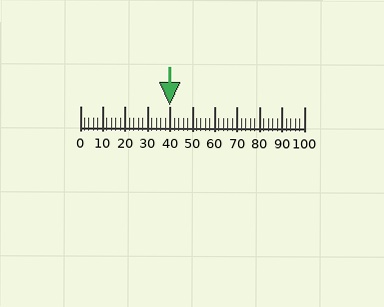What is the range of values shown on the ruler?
The ruler shows values from 0 to 100.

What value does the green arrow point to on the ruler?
The green arrow points to approximately 40.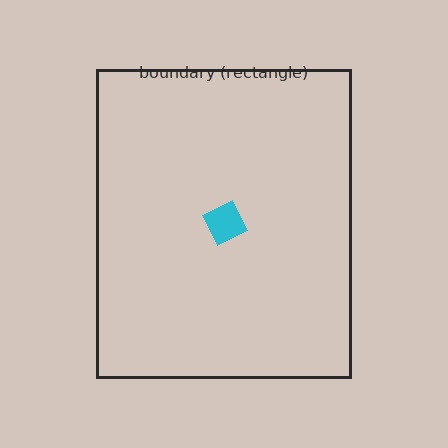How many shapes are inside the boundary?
1 inside, 0 outside.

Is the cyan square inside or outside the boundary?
Inside.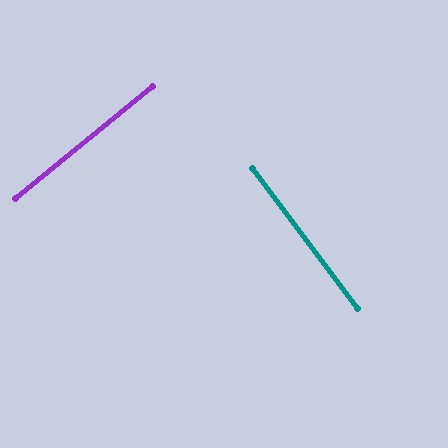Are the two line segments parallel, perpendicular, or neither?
Perpendicular — they meet at approximately 88°.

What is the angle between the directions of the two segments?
Approximately 88 degrees.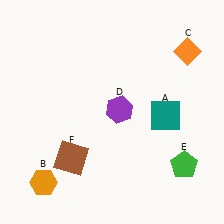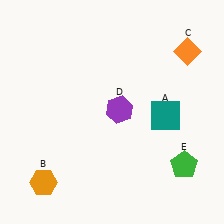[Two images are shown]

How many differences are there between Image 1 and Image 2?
There is 1 difference between the two images.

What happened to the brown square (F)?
The brown square (F) was removed in Image 2. It was in the bottom-left area of Image 1.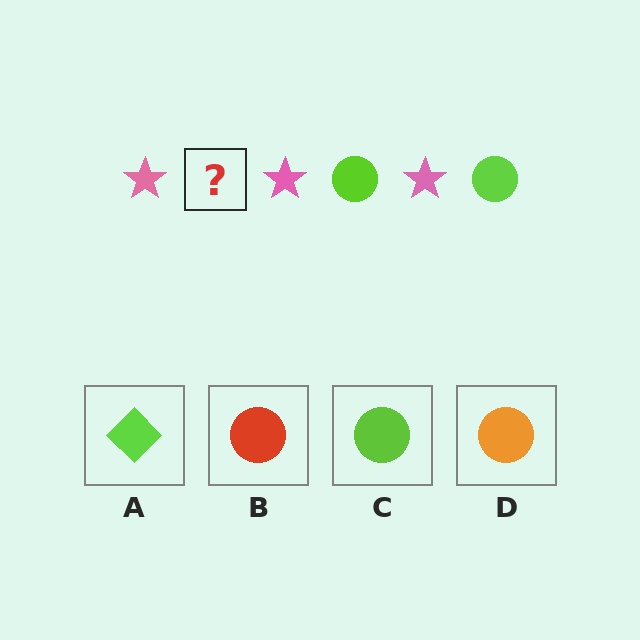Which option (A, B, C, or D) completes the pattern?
C.